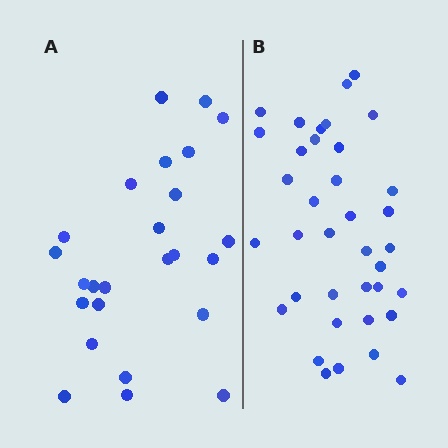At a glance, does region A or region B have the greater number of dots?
Region B (the right region) has more dots.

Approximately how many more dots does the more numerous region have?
Region B has roughly 12 or so more dots than region A.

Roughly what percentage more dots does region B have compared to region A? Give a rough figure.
About 50% more.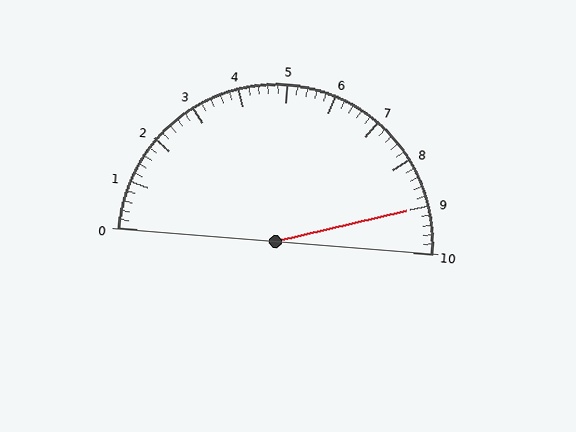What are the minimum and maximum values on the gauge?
The gauge ranges from 0 to 10.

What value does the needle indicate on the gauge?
The needle indicates approximately 9.0.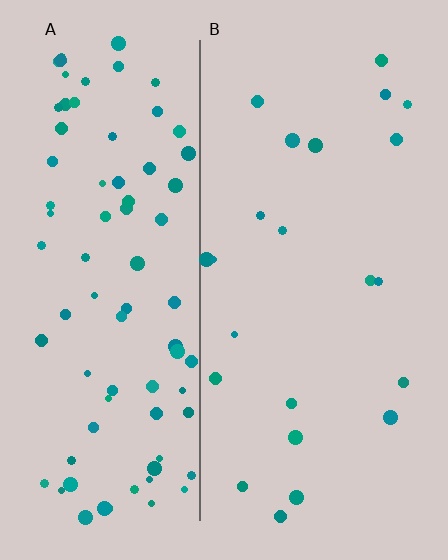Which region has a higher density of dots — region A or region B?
A (the left).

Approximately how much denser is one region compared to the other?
Approximately 3.7× — region A over region B.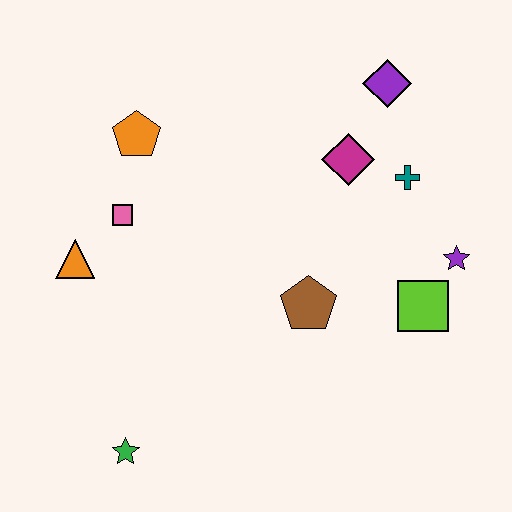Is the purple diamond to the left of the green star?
No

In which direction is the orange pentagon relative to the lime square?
The orange pentagon is to the left of the lime square.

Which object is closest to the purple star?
The lime square is closest to the purple star.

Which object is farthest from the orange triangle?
The purple star is farthest from the orange triangle.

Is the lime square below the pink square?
Yes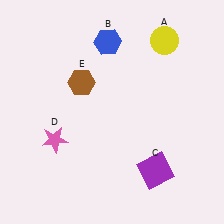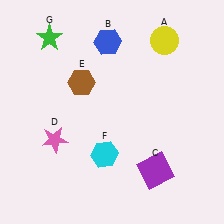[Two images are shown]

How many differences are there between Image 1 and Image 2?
There are 2 differences between the two images.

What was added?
A cyan hexagon (F), a green star (G) were added in Image 2.